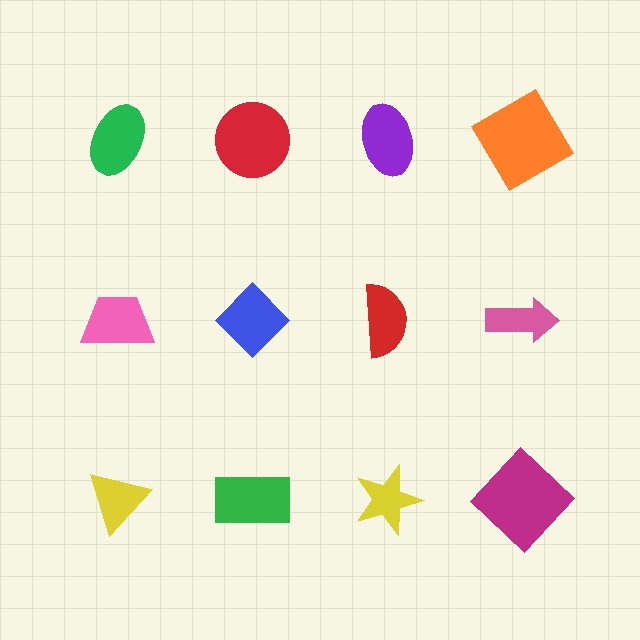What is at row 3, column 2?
A green rectangle.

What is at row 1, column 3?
A purple ellipse.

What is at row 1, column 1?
A green ellipse.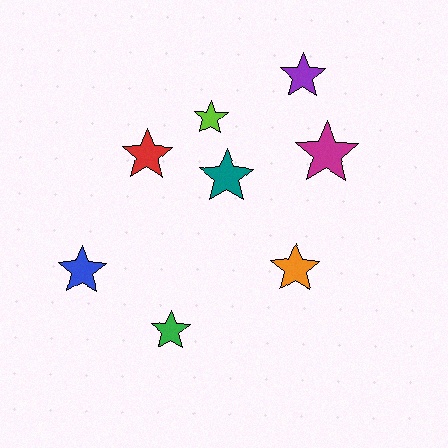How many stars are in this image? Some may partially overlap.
There are 8 stars.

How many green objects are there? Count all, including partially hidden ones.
There is 1 green object.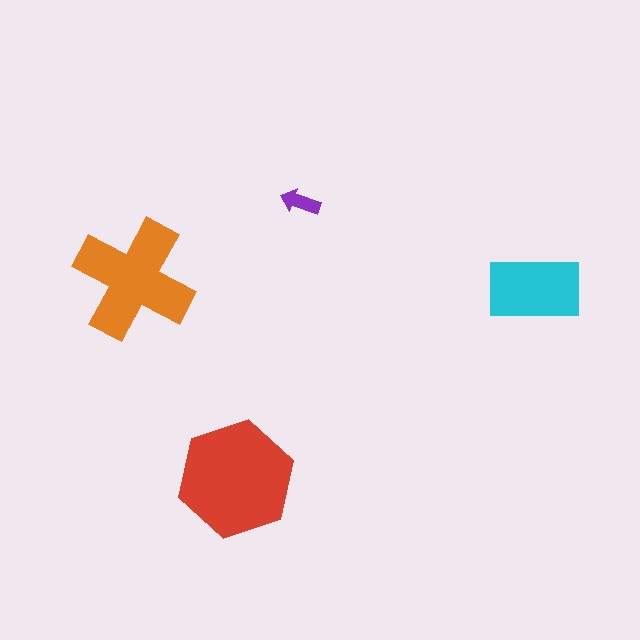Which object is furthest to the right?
The cyan rectangle is rightmost.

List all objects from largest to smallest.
The red hexagon, the orange cross, the cyan rectangle, the purple arrow.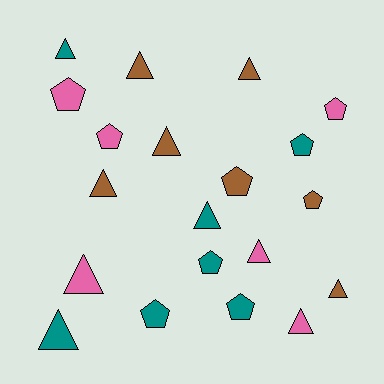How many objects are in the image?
There are 20 objects.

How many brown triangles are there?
There are 5 brown triangles.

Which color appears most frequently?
Brown, with 7 objects.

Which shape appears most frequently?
Triangle, with 11 objects.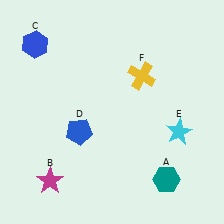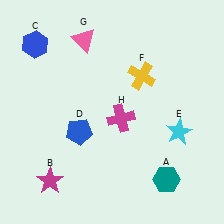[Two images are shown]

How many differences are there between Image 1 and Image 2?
There are 2 differences between the two images.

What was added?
A pink triangle (G), a magenta cross (H) were added in Image 2.